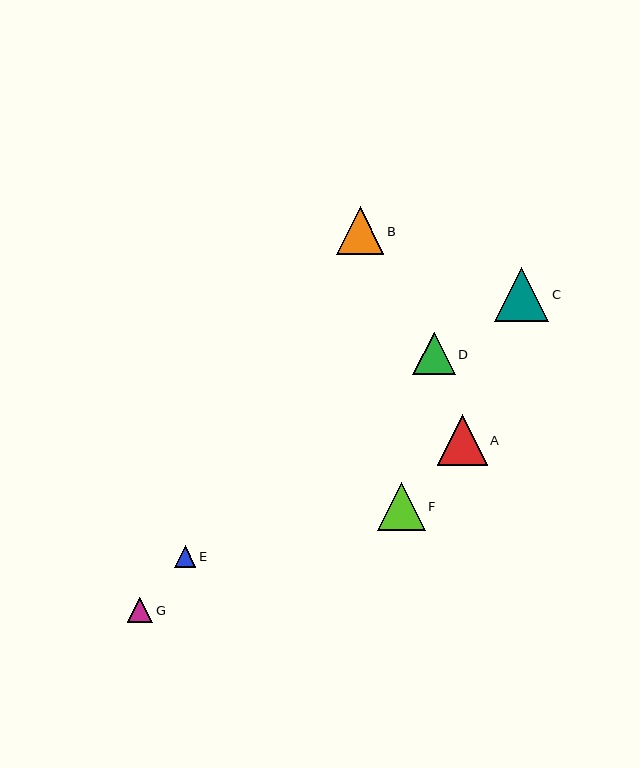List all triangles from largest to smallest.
From largest to smallest: C, A, B, F, D, G, E.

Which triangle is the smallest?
Triangle E is the smallest with a size of approximately 21 pixels.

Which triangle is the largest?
Triangle C is the largest with a size of approximately 55 pixels.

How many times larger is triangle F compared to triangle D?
Triangle F is approximately 1.1 times the size of triangle D.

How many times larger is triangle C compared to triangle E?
Triangle C is approximately 2.6 times the size of triangle E.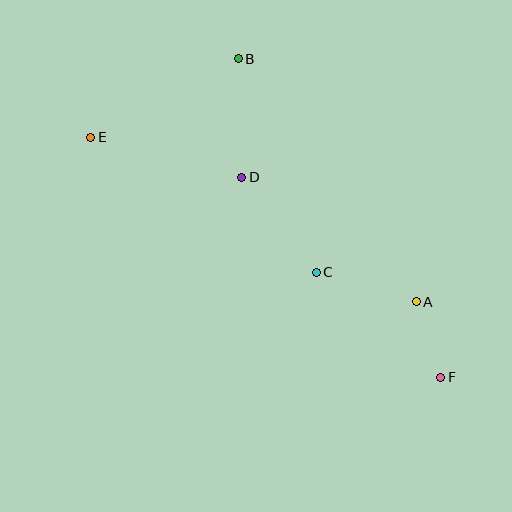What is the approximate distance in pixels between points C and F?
The distance between C and F is approximately 163 pixels.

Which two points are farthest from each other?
Points E and F are farthest from each other.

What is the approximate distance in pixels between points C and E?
The distance between C and E is approximately 263 pixels.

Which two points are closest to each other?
Points A and F are closest to each other.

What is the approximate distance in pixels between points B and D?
The distance between B and D is approximately 119 pixels.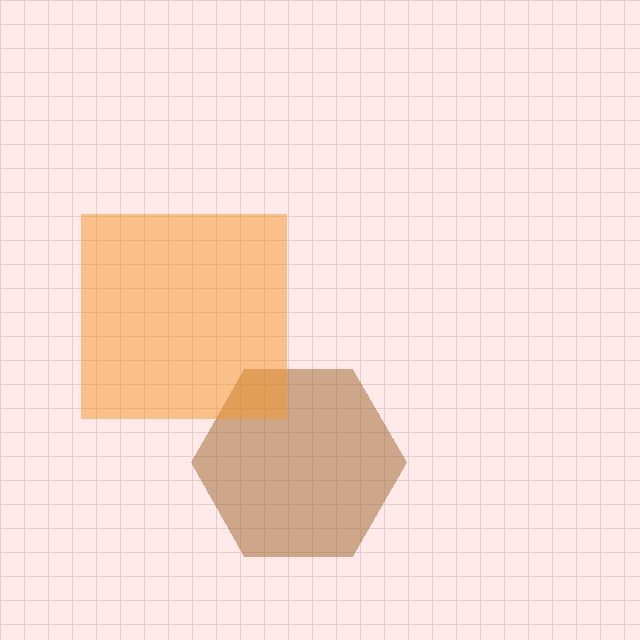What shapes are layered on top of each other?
The layered shapes are: a brown hexagon, an orange square.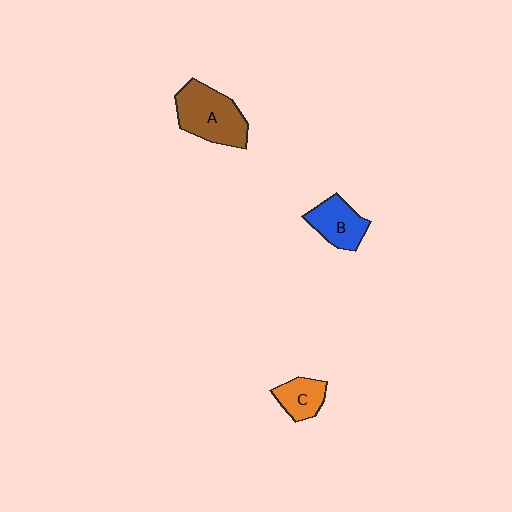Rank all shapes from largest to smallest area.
From largest to smallest: A (brown), B (blue), C (orange).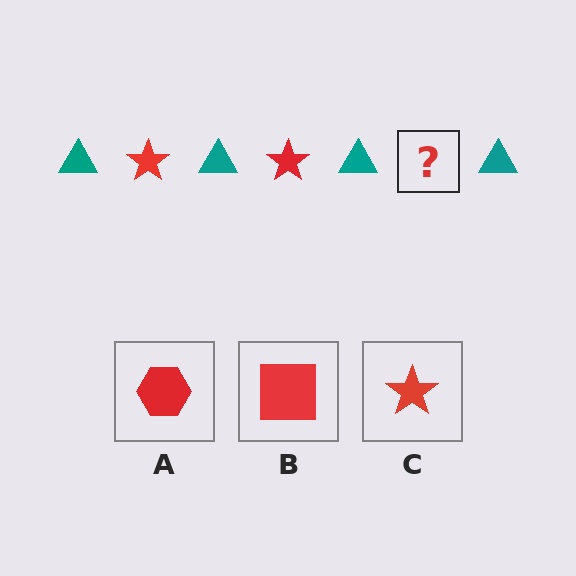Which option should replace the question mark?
Option C.